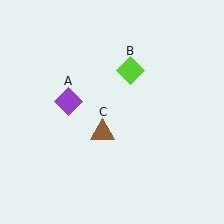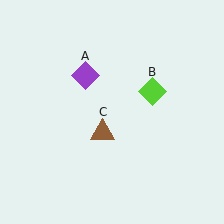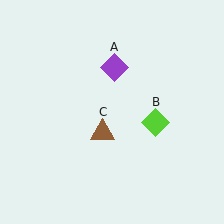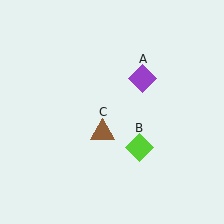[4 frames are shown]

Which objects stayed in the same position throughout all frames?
Brown triangle (object C) remained stationary.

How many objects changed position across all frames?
2 objects changed position: purple diamond (object A), lime diamond (object B).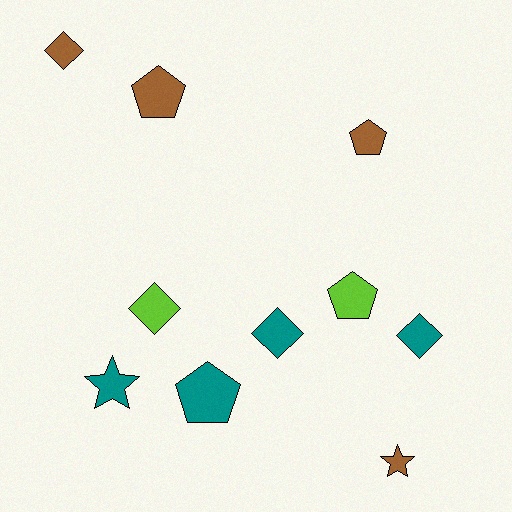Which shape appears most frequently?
Pentagon, with 4 objects.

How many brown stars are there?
There is 1 brown star.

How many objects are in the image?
There are 10 objects.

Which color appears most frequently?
Teal, with 4 objects.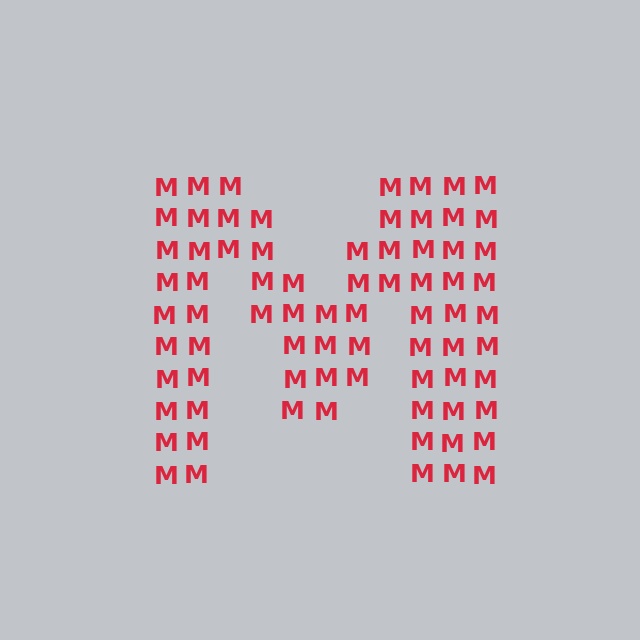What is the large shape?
The large shape is the letter M.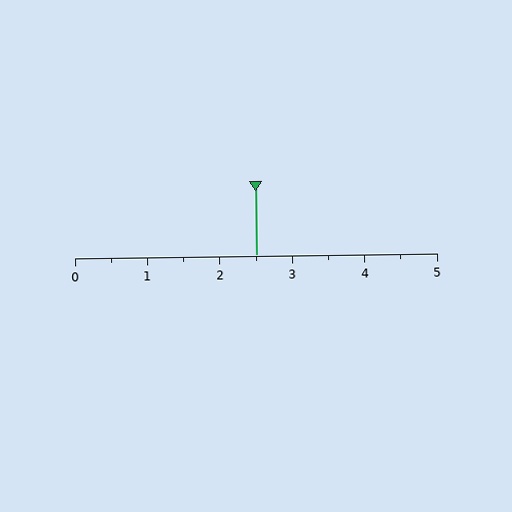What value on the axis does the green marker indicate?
The marker indicates approximately 2.5.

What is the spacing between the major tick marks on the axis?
The major ticks are spaced 1 apart.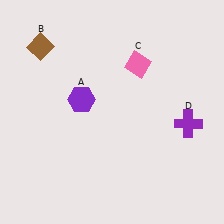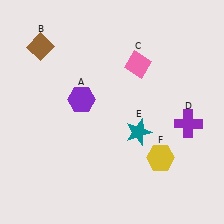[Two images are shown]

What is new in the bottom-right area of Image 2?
A yellow hexagon (F) was added in the bottom-right area of Image 2.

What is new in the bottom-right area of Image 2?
A teal star (E) was added in the bottom-right area of Image 2.